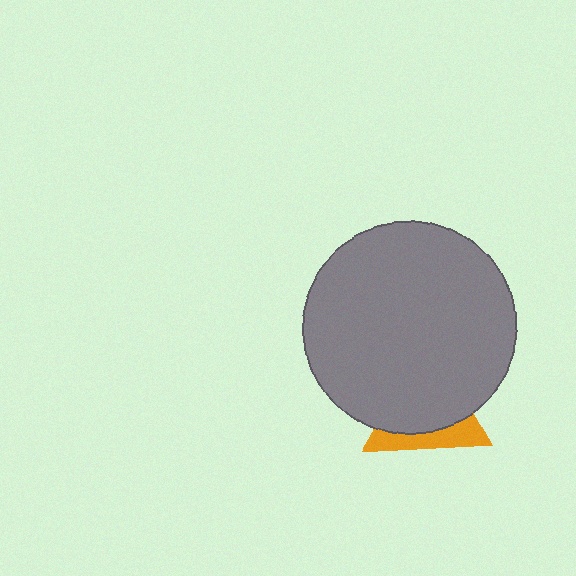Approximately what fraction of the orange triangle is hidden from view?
Roughly 69% of the orange triangle is hidden behind the gray circle.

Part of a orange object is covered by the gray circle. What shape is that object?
It is a triangle.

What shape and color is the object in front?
The object in front is a gray circle.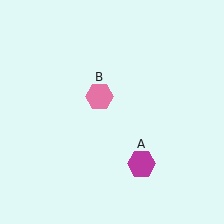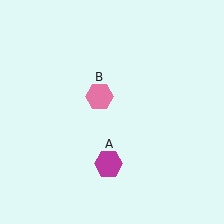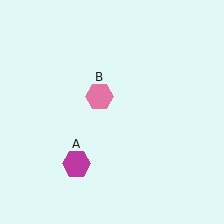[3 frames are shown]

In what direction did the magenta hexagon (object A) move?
The magenta hexagon (object A) moved left.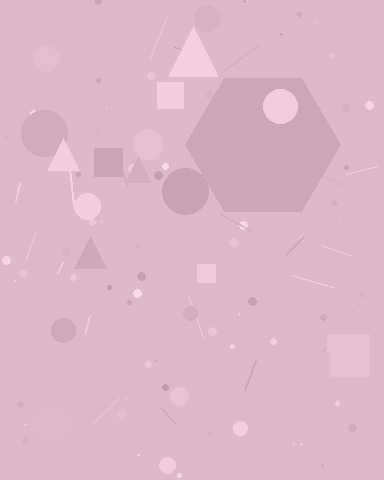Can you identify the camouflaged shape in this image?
The camouflaged shape is a hexagon.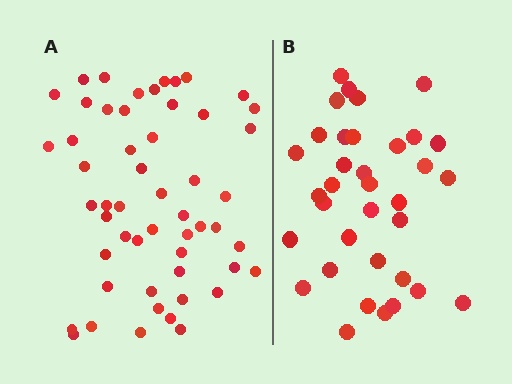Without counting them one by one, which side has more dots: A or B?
Region A (the left region) has more dots.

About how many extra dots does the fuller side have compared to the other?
Region A has approximately 20 more dots than region B.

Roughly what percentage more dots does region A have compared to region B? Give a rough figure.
About 50% more.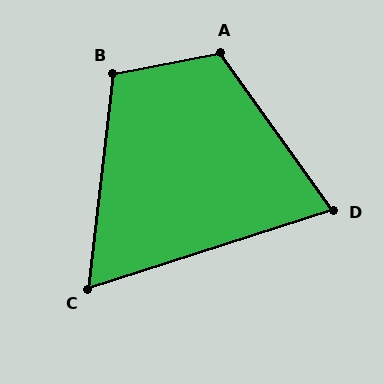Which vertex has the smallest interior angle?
C, at approximately 66 degrees.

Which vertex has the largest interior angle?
A, at approximately 114 degrees.